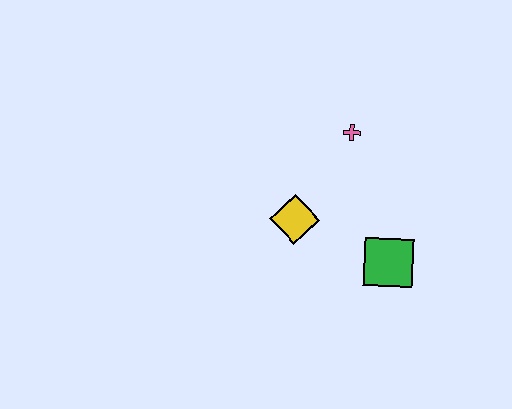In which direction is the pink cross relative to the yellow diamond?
The pink cross is above the yellow diamond.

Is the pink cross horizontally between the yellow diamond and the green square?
Yes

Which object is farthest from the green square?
The pink cross is farthest from the green square.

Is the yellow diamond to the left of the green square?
Yes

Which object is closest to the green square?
The yellow diamond is closest to the green square.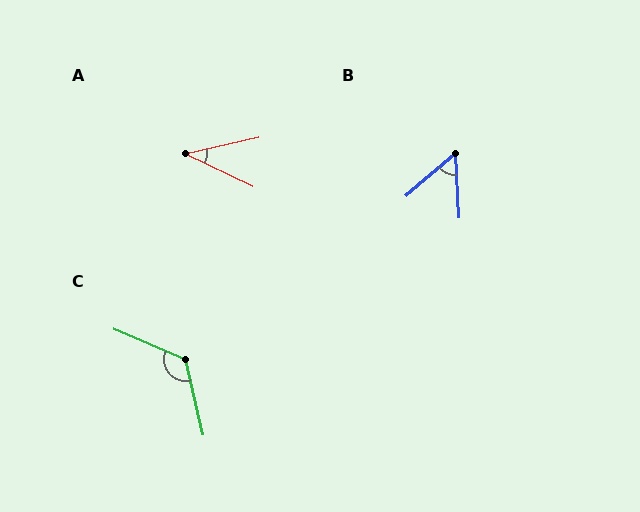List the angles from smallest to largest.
A (38°), B (52°), C (127°).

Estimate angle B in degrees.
Approximately 52 degrees.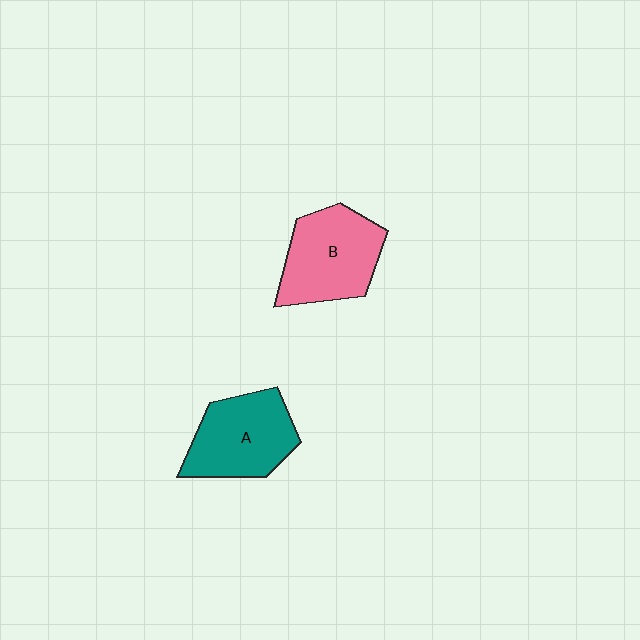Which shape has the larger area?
Shape B (pink).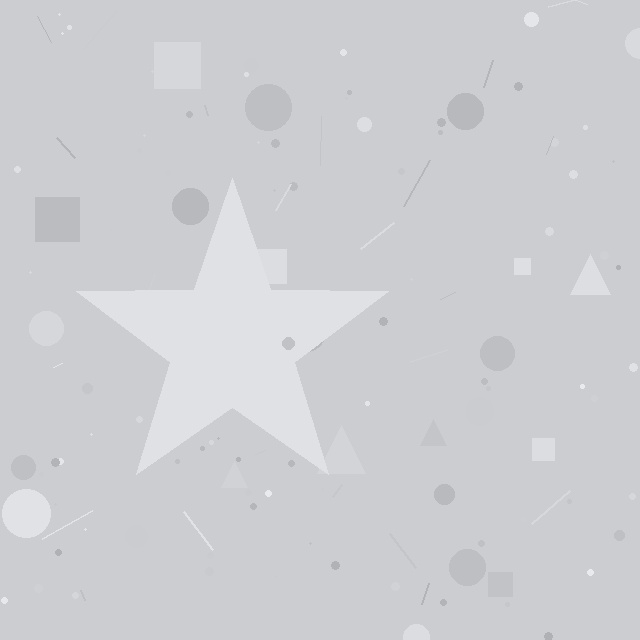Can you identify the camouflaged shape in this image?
The camouflaged shape is a star.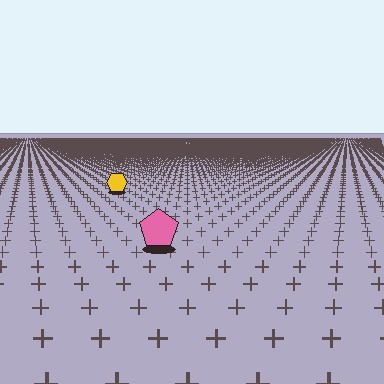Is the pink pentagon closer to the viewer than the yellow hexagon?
Yes. The pink pentagon is closer — you can tell from the texture gradient: the ground texture is coarser near it.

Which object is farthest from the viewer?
The yellow hexagon is farthest from the viewer. It appears smaller and the ground texture around it is denser.